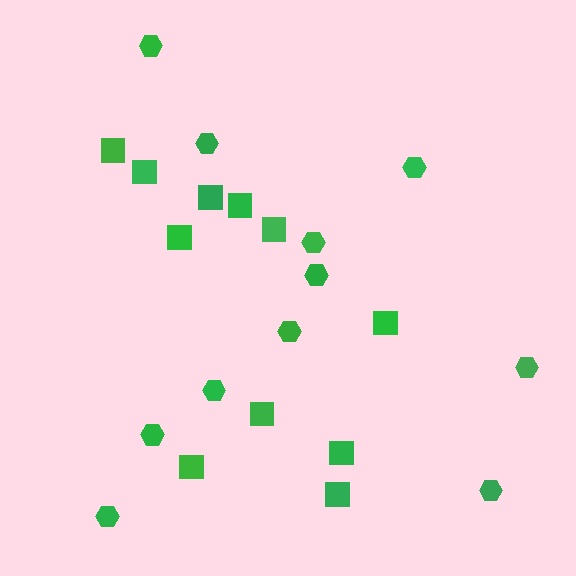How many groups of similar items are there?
There are 2 groups: one group of hexagons (11) and one group of squares (11).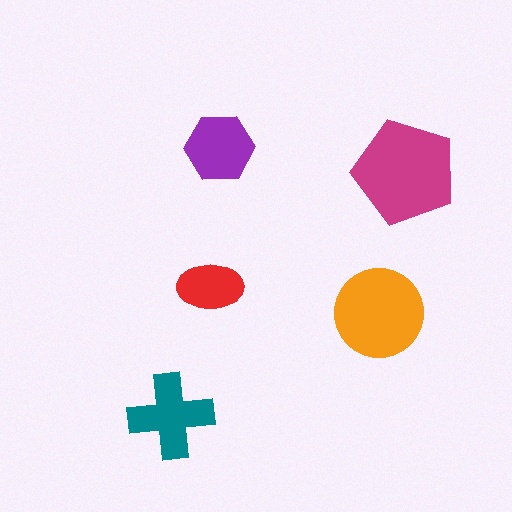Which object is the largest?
The magenta pentagon.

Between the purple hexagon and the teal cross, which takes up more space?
The teal cross.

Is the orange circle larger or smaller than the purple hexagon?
Larger.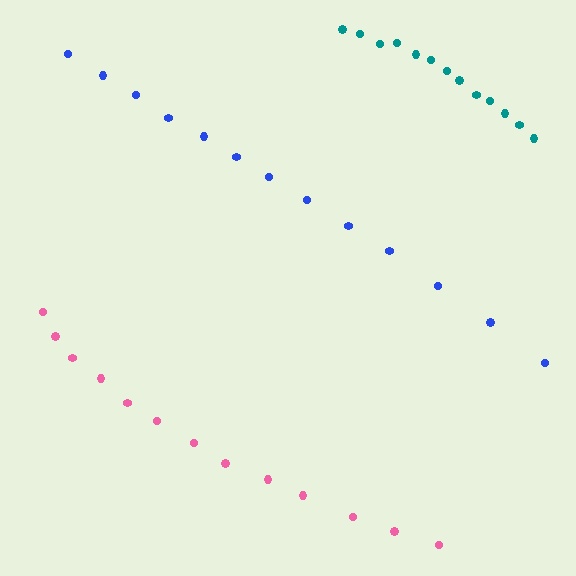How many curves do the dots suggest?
There are 3 distinct paths.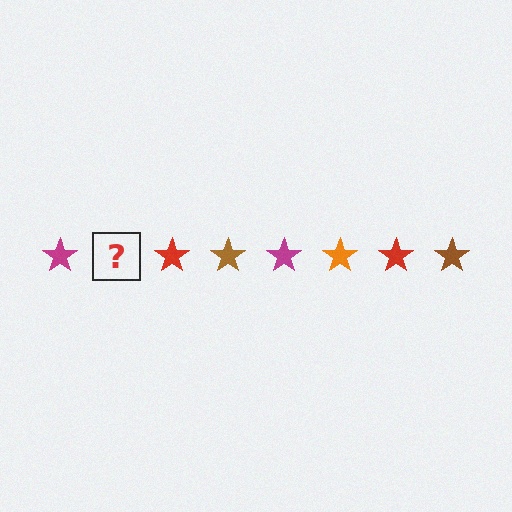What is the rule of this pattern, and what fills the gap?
The rule is that the pattern cycles through magenta, orange, red, brown stars. The gap should be filled with an orange star.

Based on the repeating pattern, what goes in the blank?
The blank should be an orange star.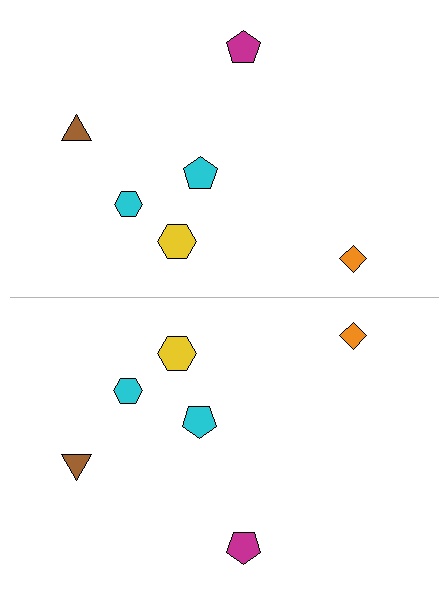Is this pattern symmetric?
Yes, this pattern has bilateral (reflection) symmetry.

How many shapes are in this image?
There are 12 shapes in this image.